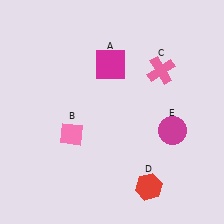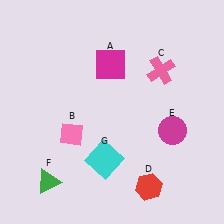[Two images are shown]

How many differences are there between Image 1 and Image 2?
There are 2 differences between the two images.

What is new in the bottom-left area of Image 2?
A cyan square (G) was added in the bottom-left area of Image 2.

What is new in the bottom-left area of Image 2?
A green triangle (F) was added in the bottom-left area of Image 2.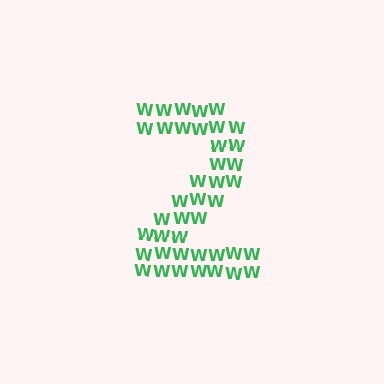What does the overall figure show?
The overall figure shows the digit 2.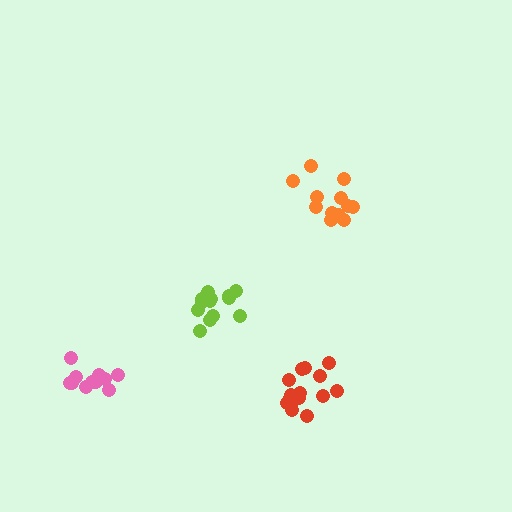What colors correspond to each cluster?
The clusters are colored: orange, red, lime, pink.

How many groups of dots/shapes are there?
There are 4 groups.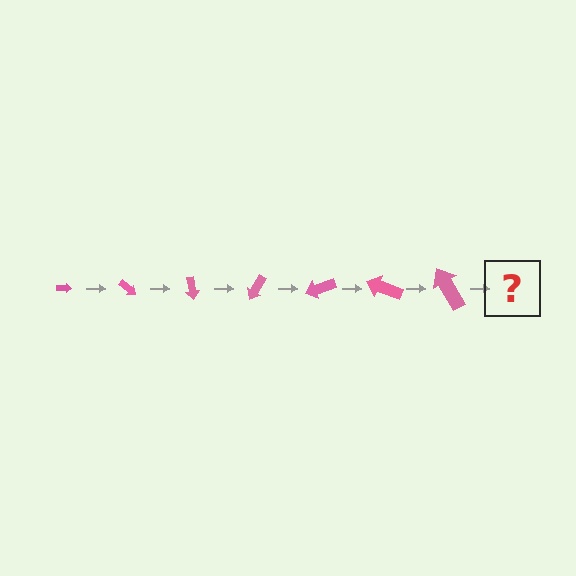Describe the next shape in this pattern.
It should be an arrow, larger than the previous one and rotated 280 degrees from the start.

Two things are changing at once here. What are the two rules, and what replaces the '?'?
The two rules are that the arrow grows larger each step and it rotates 40 degrees each step. The '?' should be an arrow, larger than the previous one and rotated 280 degrees from the start.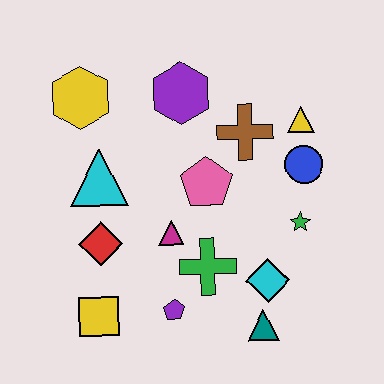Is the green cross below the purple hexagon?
Yes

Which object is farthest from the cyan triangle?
The teal triangle is farthest from the cyan triangle.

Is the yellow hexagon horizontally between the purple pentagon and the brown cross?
No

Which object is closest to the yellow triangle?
The blue circle is closest to the yellow triangle.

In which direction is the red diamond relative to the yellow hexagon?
The red diamond is below the yellow hexagon.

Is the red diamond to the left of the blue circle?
Yes